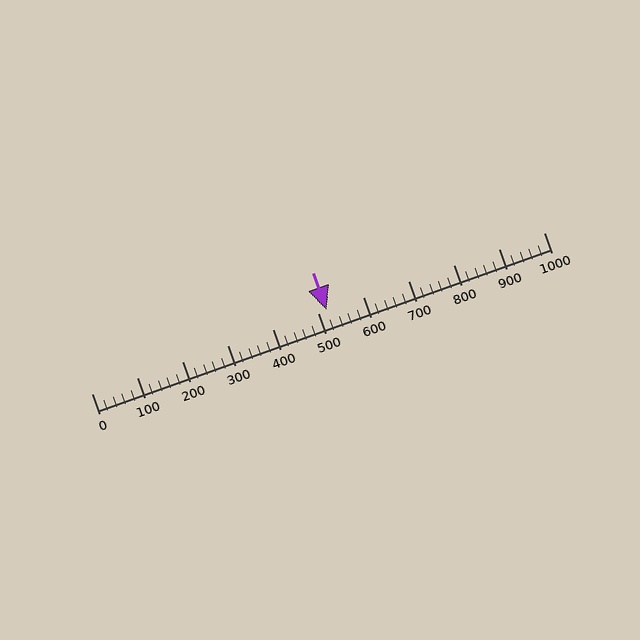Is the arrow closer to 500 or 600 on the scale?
The arrow is closer to 500.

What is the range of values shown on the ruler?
The ruler shows values from 0 to 1000.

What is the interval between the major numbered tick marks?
The major tick marks are spaced 100 units apart.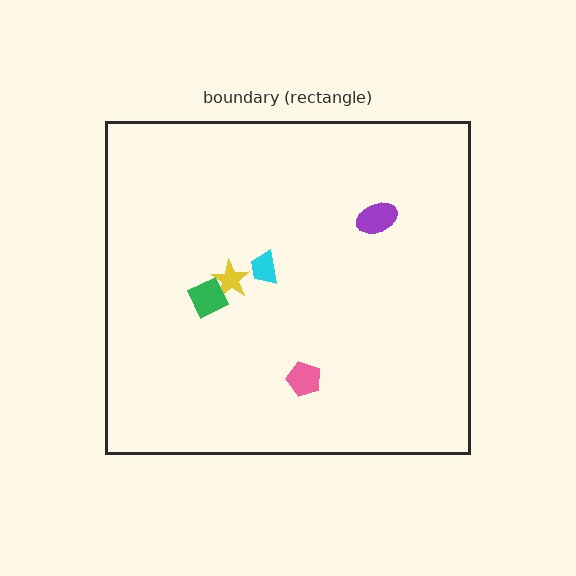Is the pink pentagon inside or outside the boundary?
Inside.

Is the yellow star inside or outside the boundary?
Inside.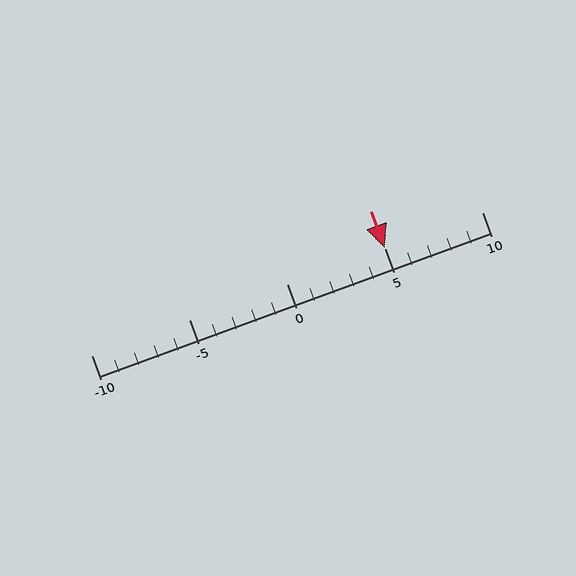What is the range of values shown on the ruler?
The ruler shows values from -10 to 10.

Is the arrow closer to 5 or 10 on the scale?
The arrow is closer to 5.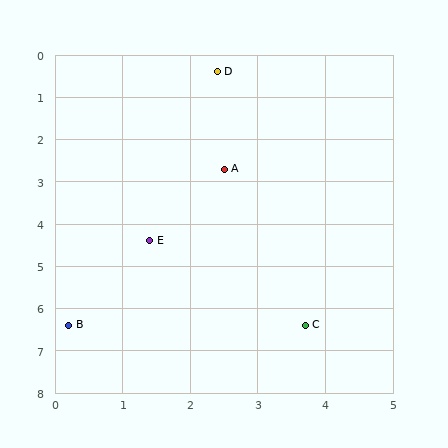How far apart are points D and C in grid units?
Points D and C are about 6.1 grid units apart.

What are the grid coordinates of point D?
Point D is at approximately (2.4, 0.4).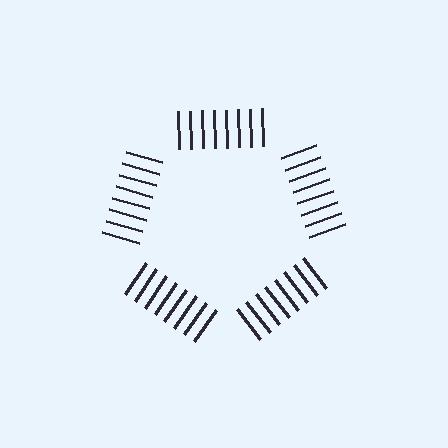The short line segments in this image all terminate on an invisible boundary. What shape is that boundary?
An illusory pentagon — the line segments terminate on its edges but no continuous stroke is drawn.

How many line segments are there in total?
40 — 8 along each of the 5 edges.